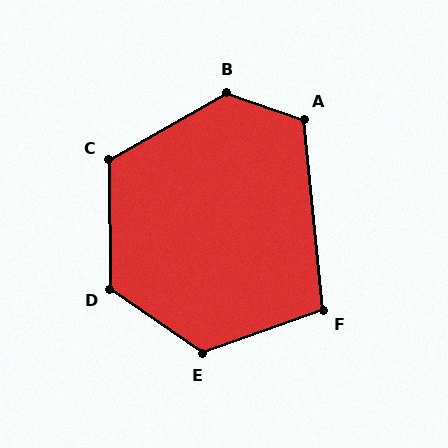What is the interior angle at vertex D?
Approximately 125 degrees (obtuse).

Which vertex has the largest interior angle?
B, at approximately 131 degrees.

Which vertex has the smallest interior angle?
F, at approximately 104 degrees.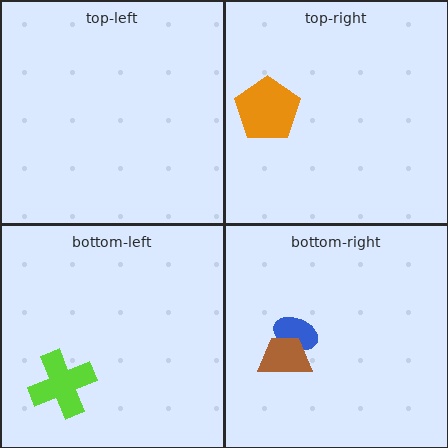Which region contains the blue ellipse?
The bottom-right region.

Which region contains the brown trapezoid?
The bottom-right region.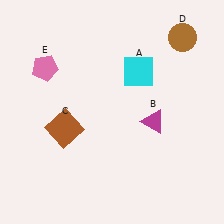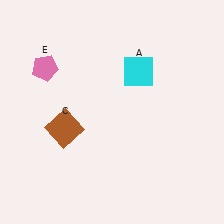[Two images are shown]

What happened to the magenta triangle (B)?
The magenta triangle (B) was removed in Image 2. It was in the bottom-right area of Image 1.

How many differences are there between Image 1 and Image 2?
There are 2 differences between the two images.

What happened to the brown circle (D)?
The brown circle (D) was removed in Image 2. It was in the top-right area of Image 1.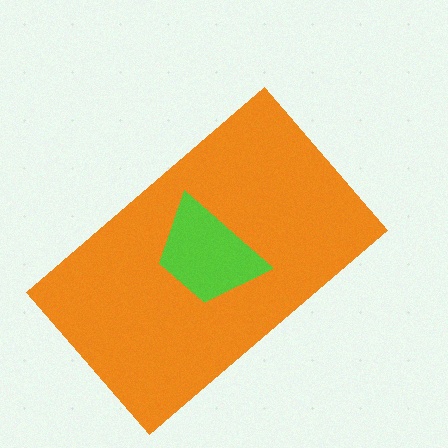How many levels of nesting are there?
2.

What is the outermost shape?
The orange rectangle.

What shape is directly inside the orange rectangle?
The lime trapezoid.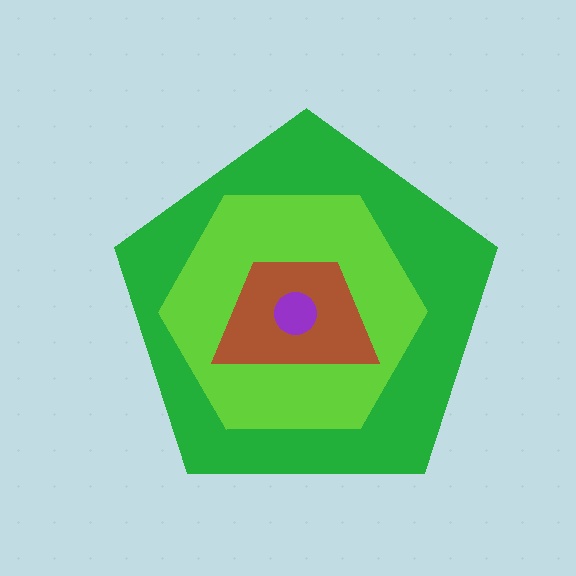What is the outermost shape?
The green pentagon.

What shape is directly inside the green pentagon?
The lime hexagon.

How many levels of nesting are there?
4.